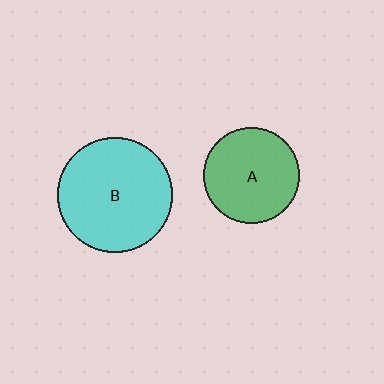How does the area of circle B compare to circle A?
Approximately 1.5 times.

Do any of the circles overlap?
No, none of the circles overlap.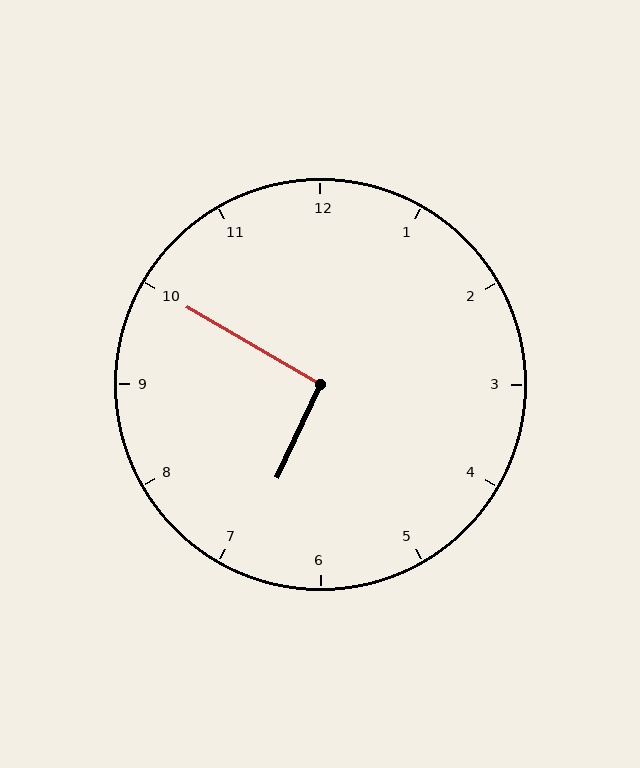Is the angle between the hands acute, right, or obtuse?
It is right.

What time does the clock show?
6:50.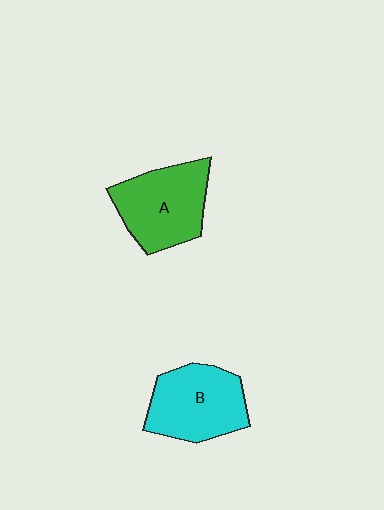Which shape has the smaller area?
Shape B (cyan).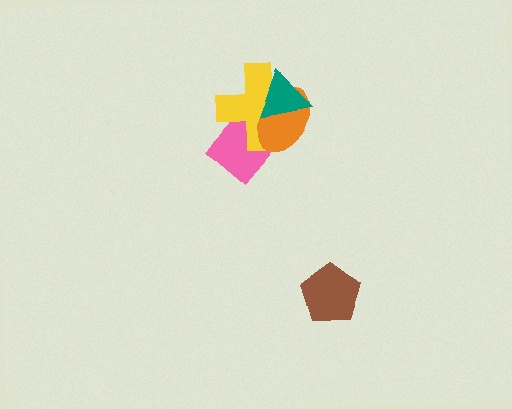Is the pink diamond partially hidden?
Yes, it is partially covered by another shape.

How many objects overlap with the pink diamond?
2 objects overlap with the pink diamond.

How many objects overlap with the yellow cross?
3 objects overlap with the yellow cross.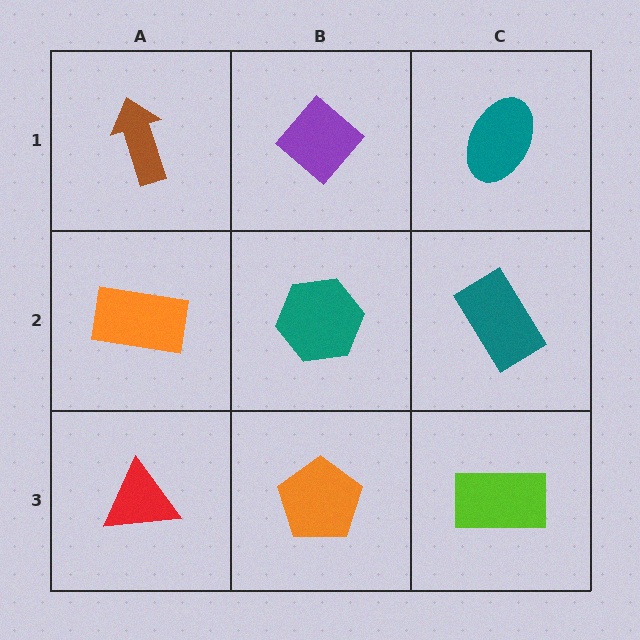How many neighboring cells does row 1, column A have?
2.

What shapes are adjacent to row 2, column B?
A purple diamond (row 1, column B), an orange pentagon (row 3, column B), an orange rectangle (row 2, column A), a teal rectangle (row 2, column C).